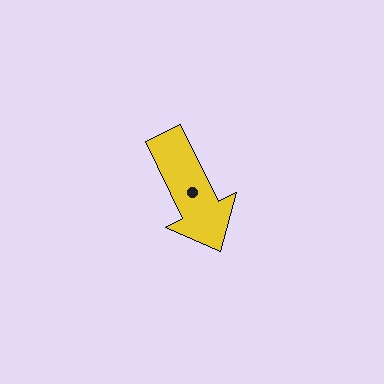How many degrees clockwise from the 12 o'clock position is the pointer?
Approximately 154 degrees.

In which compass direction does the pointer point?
Southeast.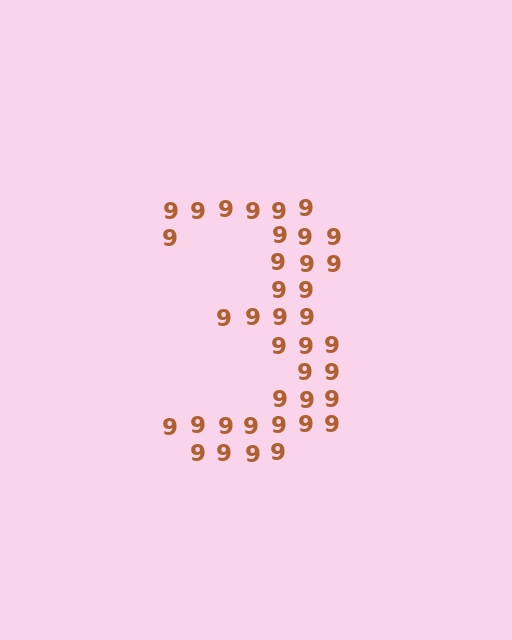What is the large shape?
The large shape is the digit 3.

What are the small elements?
The small elements are digit 9's.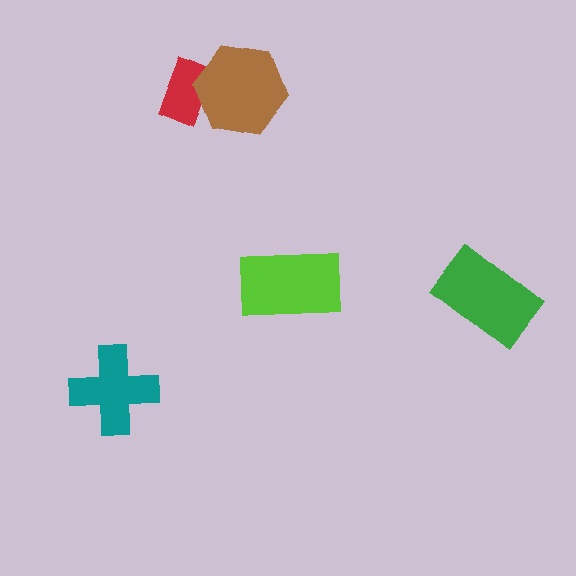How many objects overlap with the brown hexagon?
1 object overlaps with the brown hexagon.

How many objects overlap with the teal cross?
0 objects overlap with the teal cross.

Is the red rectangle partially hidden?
Yes, it is partially covered by another shape.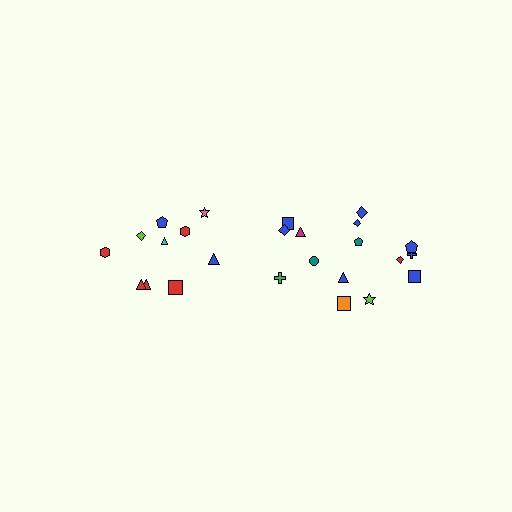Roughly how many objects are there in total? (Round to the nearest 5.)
Roughly 25 objects in total.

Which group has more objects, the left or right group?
The right group.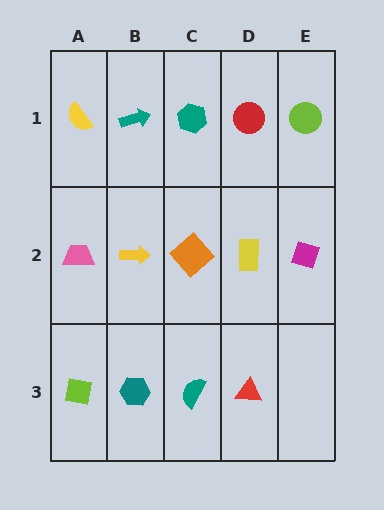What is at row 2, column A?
A pink trapezoid.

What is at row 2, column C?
An orange diamond.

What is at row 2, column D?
A yellow rectangle.